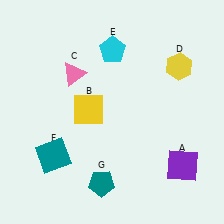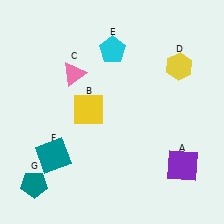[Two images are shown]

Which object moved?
The teal pentagon (G) moved left.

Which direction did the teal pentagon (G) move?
The teal pentagon (G) moved left.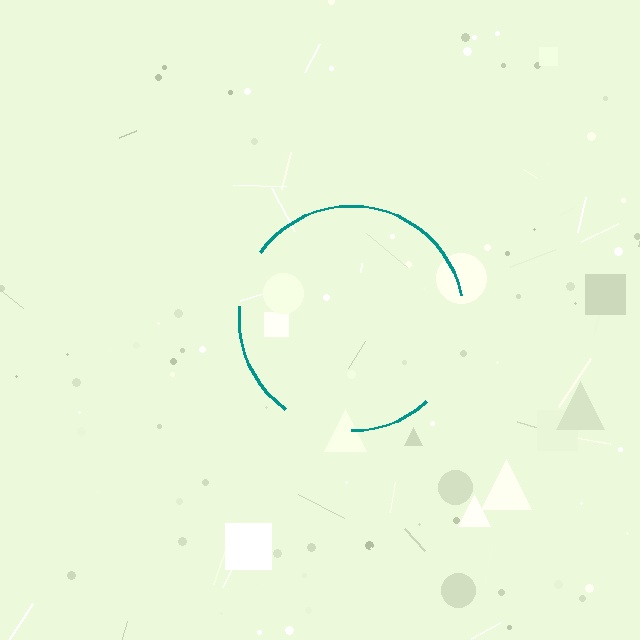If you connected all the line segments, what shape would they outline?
They would outline a circle.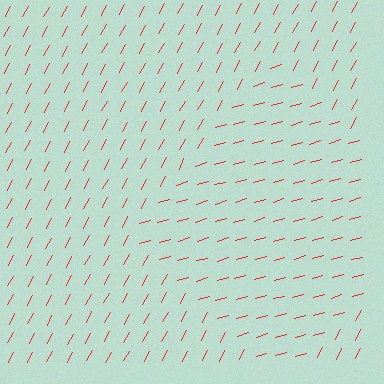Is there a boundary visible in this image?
Yes, there is a texture boundary formed by a change in line orientation.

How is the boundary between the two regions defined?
The boundary is defined purely by a change in line orientation (approximately 45 degrees difference). All lines are the same color and thickness.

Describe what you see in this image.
The image is filled with small red line segments. A diamond region in the image has lines oriented differently from the surrounding lines, creating a visible texture boundary.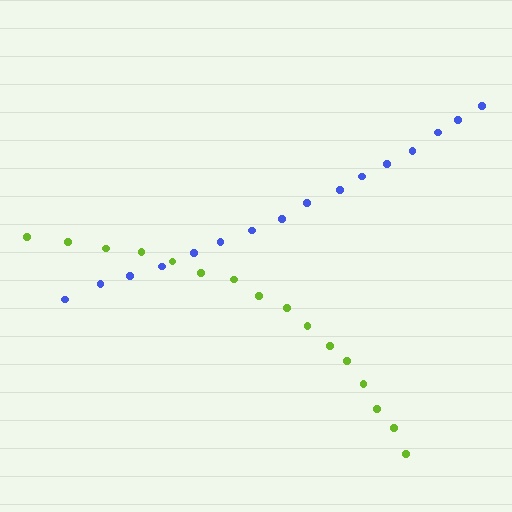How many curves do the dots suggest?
There are 2 distinct paths.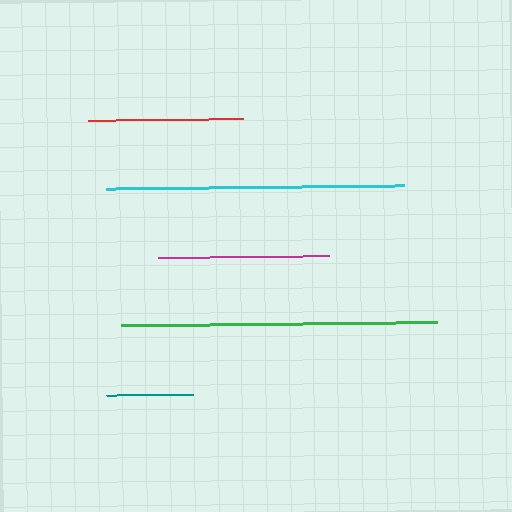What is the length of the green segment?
The green segment is approximately 316 pixels long.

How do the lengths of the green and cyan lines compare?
The green and cyan lines are approximately the same length.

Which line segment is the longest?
The green line is the longest at approximately 316 pixels.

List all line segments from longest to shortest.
From longest to shortest: green, cyan, magenta, red, teal.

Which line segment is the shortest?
The teal line is the shortest at approximately 87 pixels.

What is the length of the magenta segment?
The magenta segment is approximately 171 pixels long.